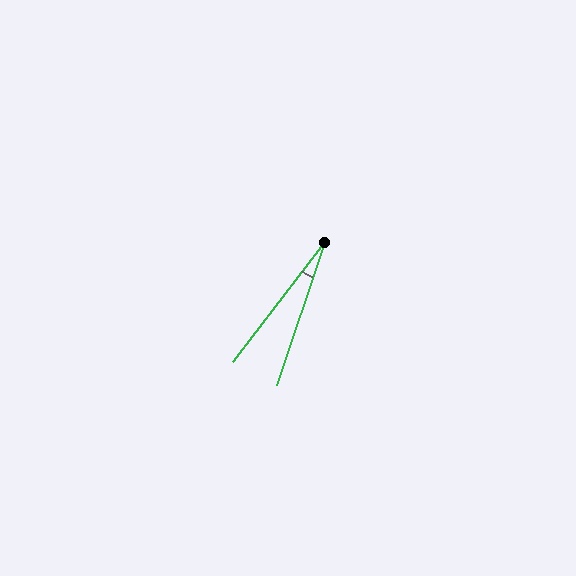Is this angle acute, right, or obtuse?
It is acute.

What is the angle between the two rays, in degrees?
Approximately 19 degrees.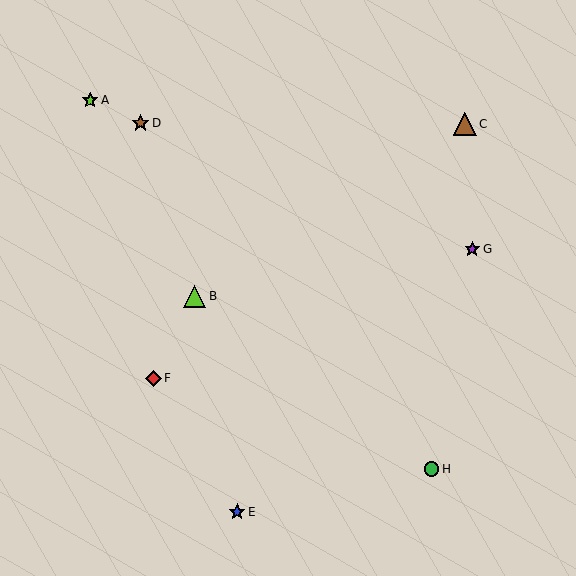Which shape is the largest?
The brown triangle (labeled C) is the largest.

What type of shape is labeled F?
Shape F is a red diamond.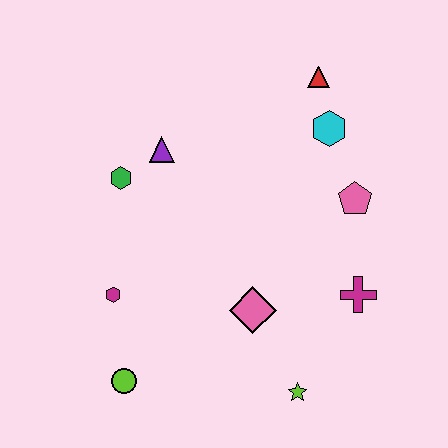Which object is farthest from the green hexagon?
The lime star is farthest from the green hexagon.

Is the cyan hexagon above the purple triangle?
Yes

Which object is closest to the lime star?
The pink diamond is closest to the lime star.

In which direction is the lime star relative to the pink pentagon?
The lime star is below the pink pentagon.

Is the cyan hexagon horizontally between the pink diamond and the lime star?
No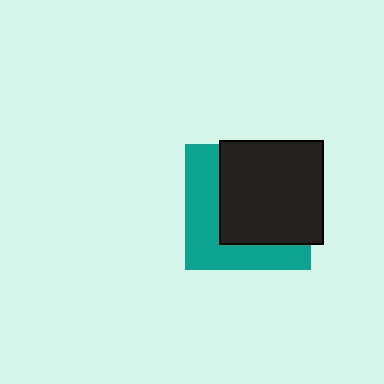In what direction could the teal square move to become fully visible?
The teal square could move toward the lower-left. That would shift it out from behind the black square entirely.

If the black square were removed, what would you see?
You would see the complete teal square.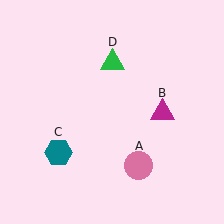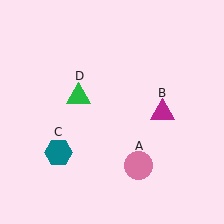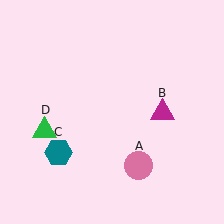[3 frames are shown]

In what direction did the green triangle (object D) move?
The green triangle (object D) moved down and to the left.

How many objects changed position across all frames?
1 object changed position: green triangle (object D).